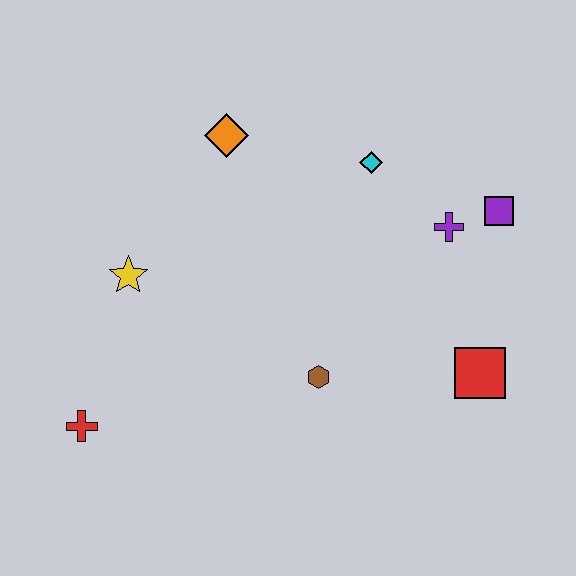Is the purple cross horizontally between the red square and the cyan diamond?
Yes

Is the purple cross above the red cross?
Yes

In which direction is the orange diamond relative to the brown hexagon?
The orange diamond is above the brown hexagon.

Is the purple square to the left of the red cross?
No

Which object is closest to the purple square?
The purple cross is closest to the purple square.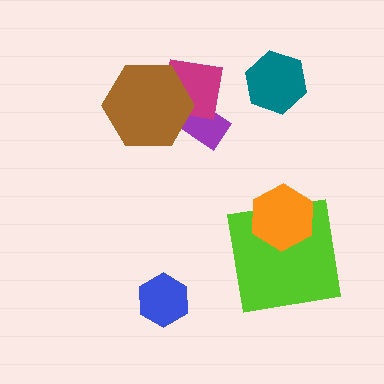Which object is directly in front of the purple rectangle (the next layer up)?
The magenta square is directly in front of the purple rectangle.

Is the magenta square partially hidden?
Yes, it is partially covered by another shape.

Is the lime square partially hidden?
Yes, it is partially covered by another shape.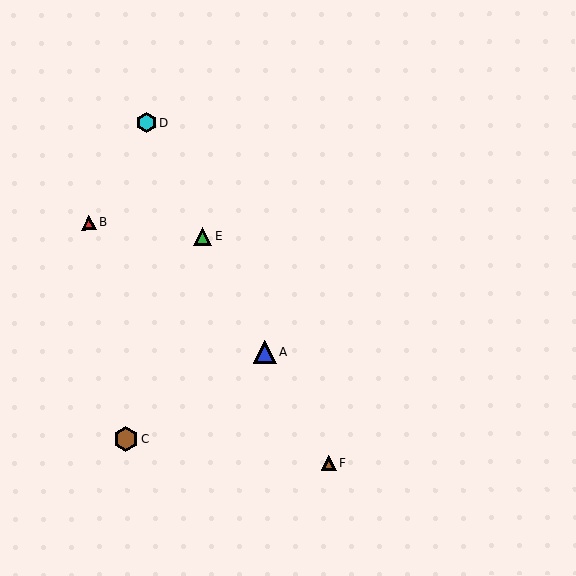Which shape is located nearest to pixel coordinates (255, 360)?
The blue triangle (labeled A) at (265, 352) is nearest to that location.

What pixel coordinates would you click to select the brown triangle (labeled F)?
Click at (329, 462) to select the brown triangle F.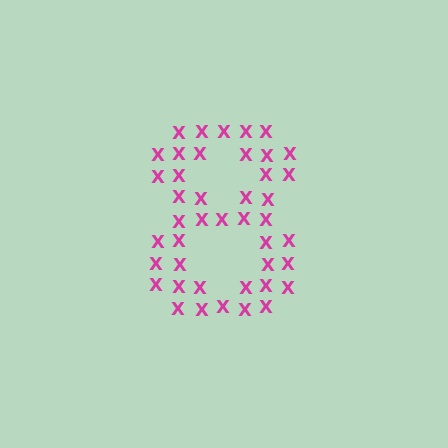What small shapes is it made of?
It is made of small letter X's.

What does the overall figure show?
The overall figure shows the digit 8.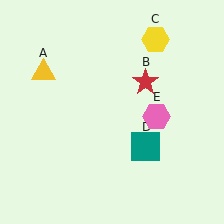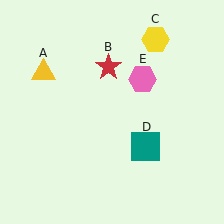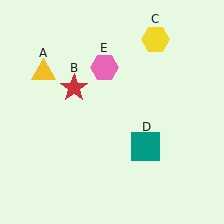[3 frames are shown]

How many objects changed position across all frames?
2 objects changed position: red star (object B), pink hexagon (object E).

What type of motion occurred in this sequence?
The red star (object B), pink hexagon (object E) rotated counterclockwise around the center of the scene.